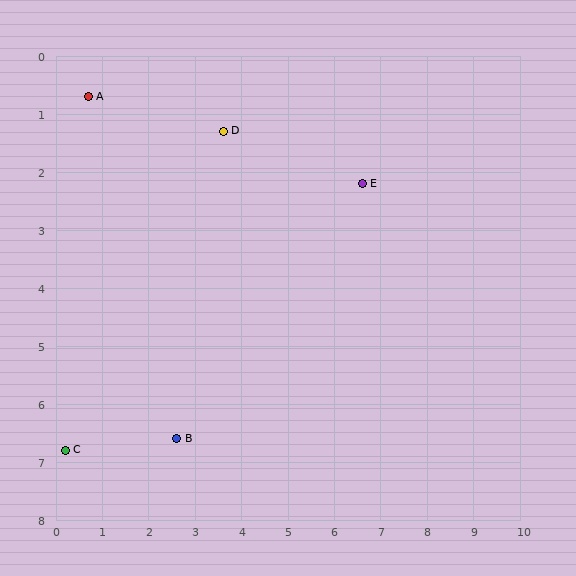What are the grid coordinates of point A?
Point A is at approximately (0.7, 0.7).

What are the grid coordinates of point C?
Point C is at approximately (0.2, 6.8).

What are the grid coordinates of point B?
Point B is at approximately (2.6, 6.6).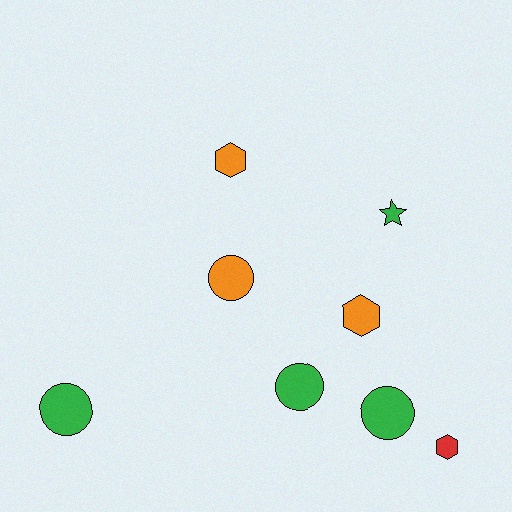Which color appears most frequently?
Green, with 4 objects.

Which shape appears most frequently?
Circle, with 4 objects.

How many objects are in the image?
There are 8 objects.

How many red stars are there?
There are no red stars.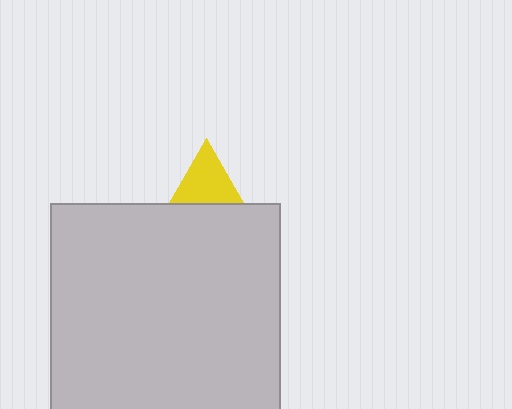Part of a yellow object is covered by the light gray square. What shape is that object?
It is a triangle.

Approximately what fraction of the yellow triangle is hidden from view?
Roughly 60% of the yellow triangle is hidden behind the light gray square.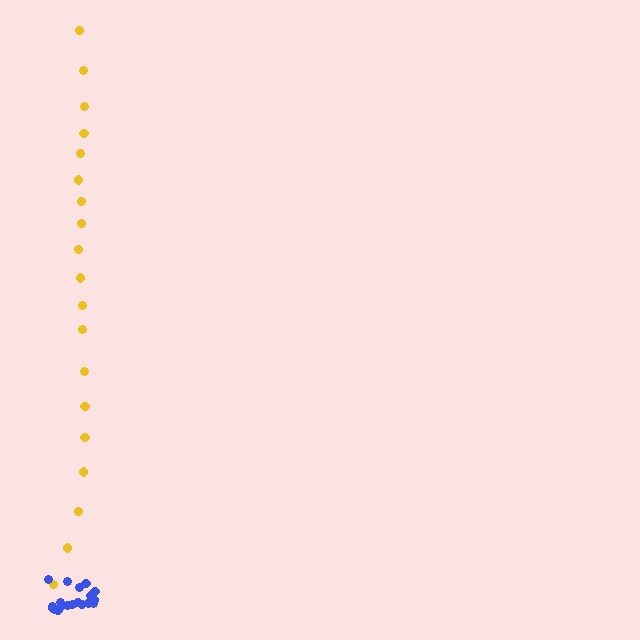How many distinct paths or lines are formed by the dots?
There are 2 distinct paths.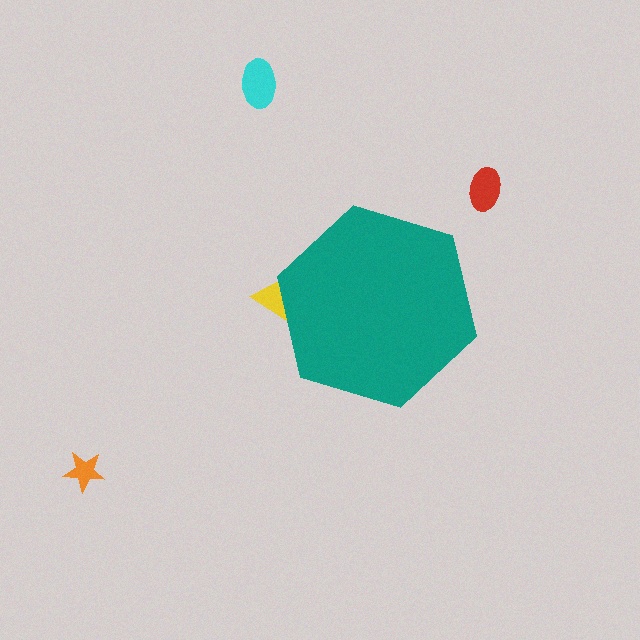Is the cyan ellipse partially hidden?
No, the cyan ellipse is fully visible.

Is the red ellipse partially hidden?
No, the red ellipse is fully visible.